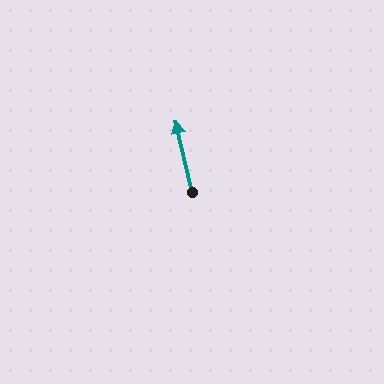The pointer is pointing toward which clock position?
Roughly 12 o'clock.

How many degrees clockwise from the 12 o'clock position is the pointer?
Approximately 347 degrees.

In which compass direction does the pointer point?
North.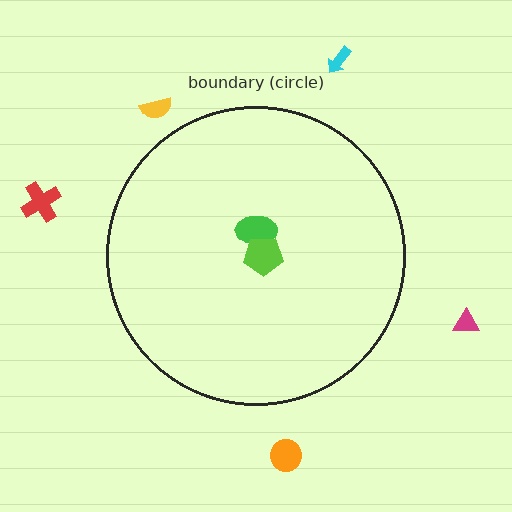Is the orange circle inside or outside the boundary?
Outside.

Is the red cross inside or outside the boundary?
Outside.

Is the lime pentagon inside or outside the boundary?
Inside.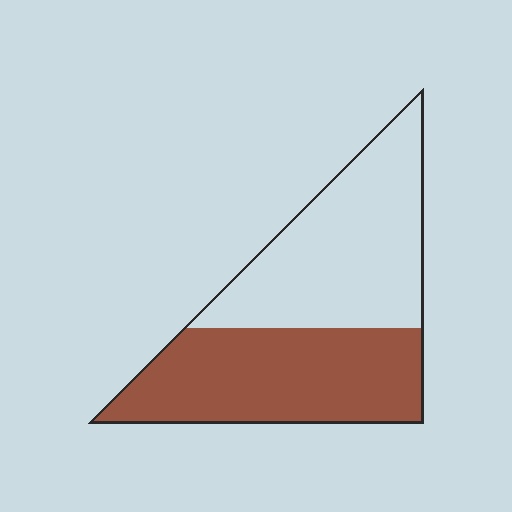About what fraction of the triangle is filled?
About one half (1/2).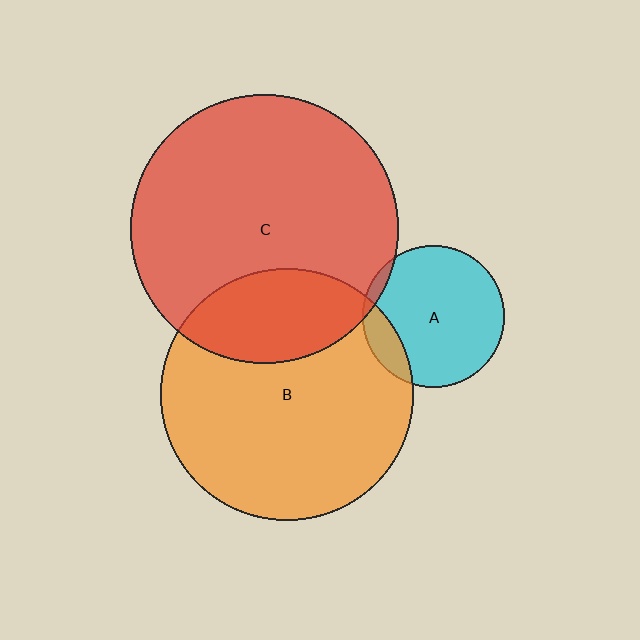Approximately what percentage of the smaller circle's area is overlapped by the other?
Approximately 15%.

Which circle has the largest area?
Circle C (red).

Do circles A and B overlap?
Yes.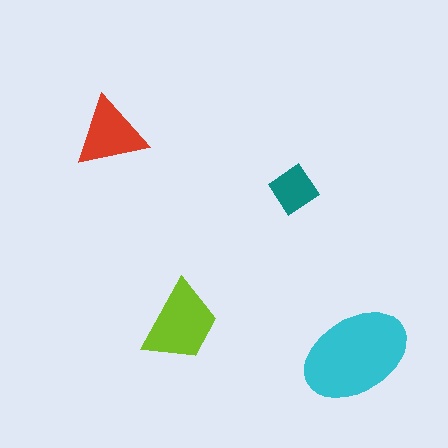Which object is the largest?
The cyan ellipse.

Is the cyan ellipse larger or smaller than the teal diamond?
Larger.